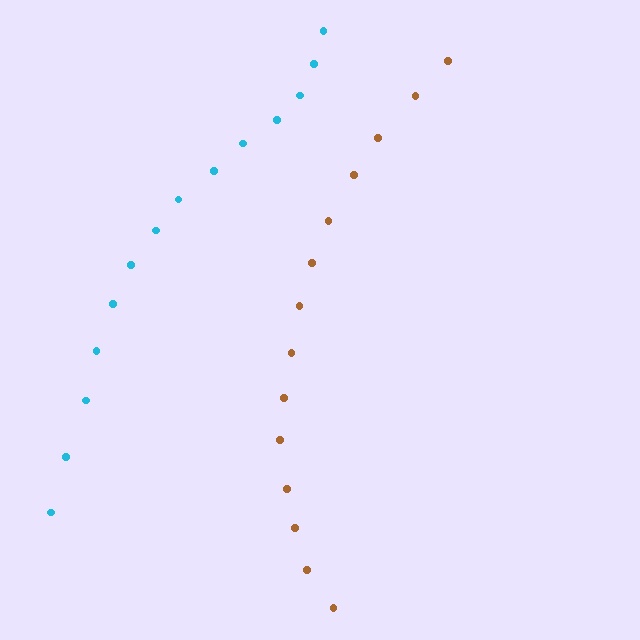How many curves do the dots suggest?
There are 2 distinct paths.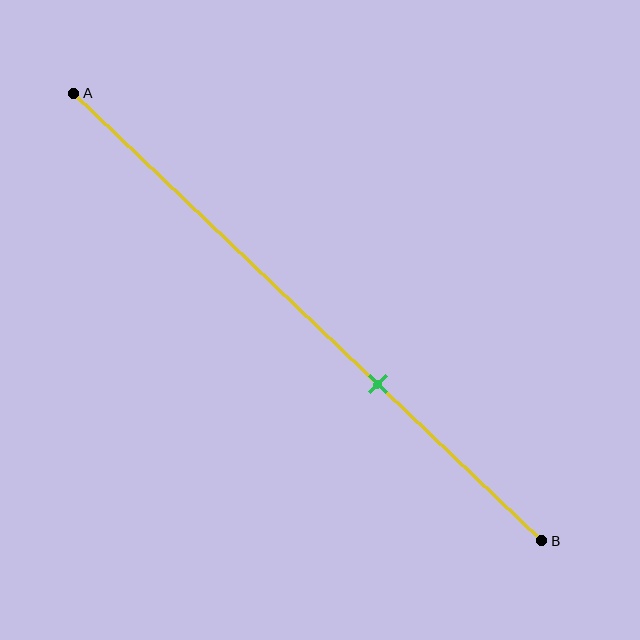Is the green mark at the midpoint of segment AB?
No, the mark is at about 65% from A, not at the 50% midpoint.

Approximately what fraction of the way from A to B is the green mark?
The green mark is approximately 65% of the way from A to B.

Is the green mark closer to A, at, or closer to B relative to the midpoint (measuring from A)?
The green mark is closer to point B than the midpoint of segment AB.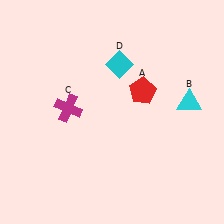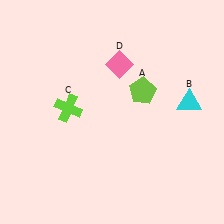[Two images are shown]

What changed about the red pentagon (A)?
In Image 1, A is red. In Image 2, it changed to lime.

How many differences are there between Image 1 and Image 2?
There are 3 differences between the two images.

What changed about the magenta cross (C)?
In Image 1, C is magenta. In Image 2, it changed to lime.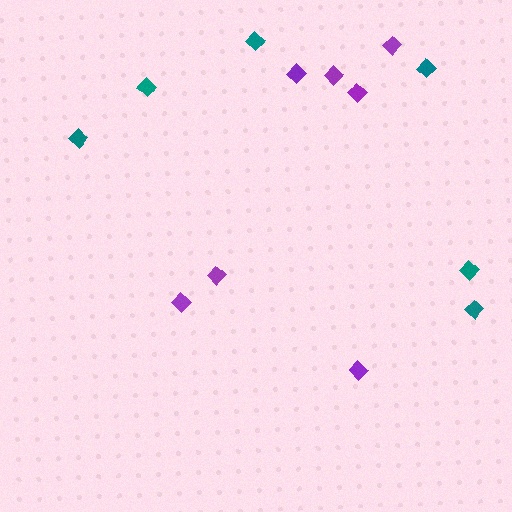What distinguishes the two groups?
There are 2 groups: one group of teal diamonds (6) and one group of purple diamonds (7).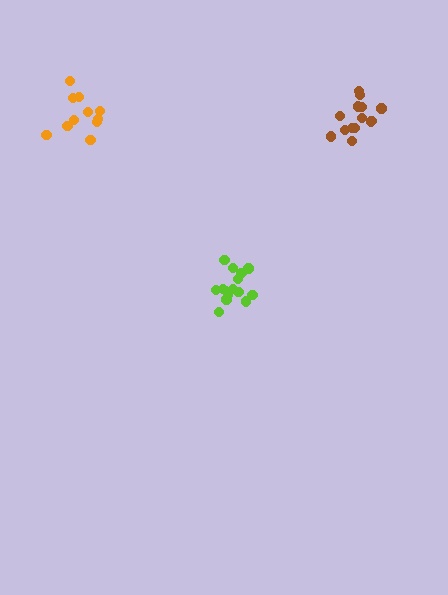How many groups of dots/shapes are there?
There are 3 groups.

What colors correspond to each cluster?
The clusters are colored: lime, brown, orange.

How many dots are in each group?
Group 1: 15 dots, Group 2: 15 dots, Group 3: 11 dots (41 total).